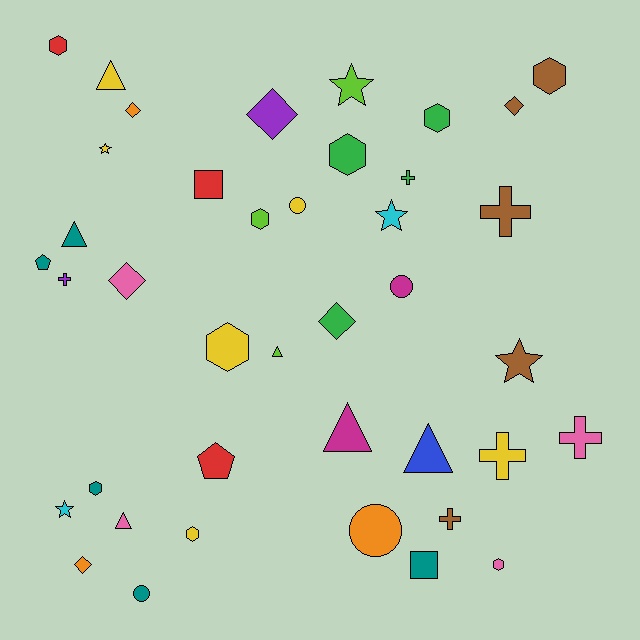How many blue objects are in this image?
There is 1 blue object.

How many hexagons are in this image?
There are 9 hexagons.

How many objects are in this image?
There are 40 objects.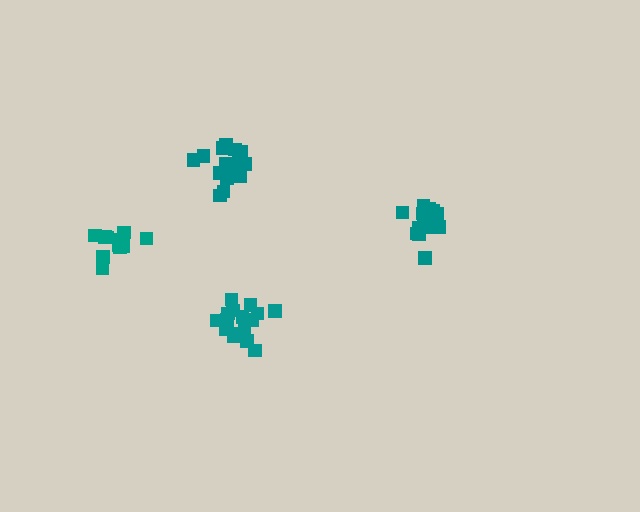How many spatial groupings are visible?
There are 4 spatial groupings.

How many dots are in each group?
Group 1: 18 dots, Group 2: 17 dots, Group 3: 16 dots, Group 4: 13 dots (64 total).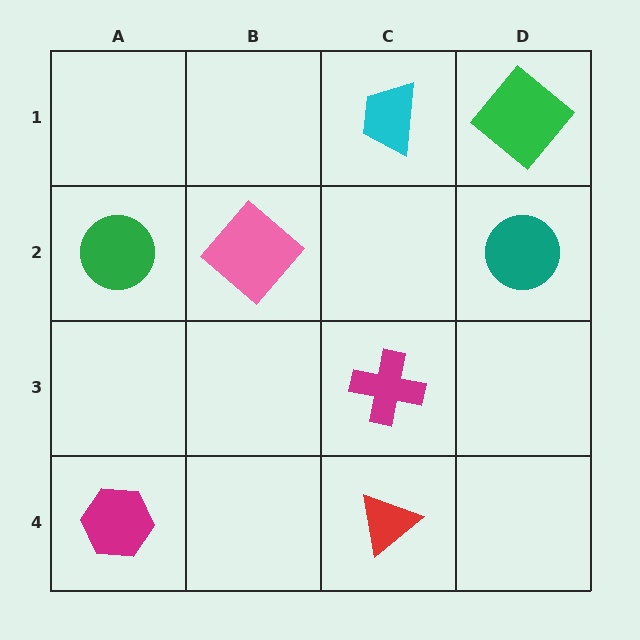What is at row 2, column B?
A pink diamond.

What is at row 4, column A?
A magenta hexagon.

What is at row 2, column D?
A teal circle.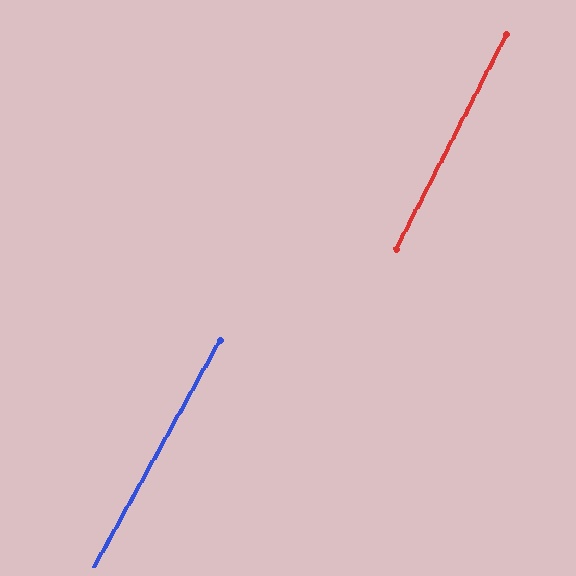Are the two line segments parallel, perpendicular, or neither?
Parallel — their directions differ by only 1.8°.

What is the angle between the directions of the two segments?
Approximately 2 degrees.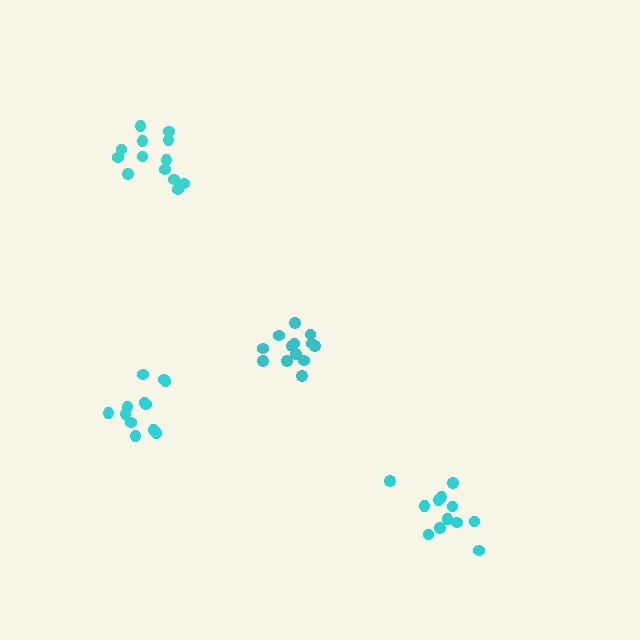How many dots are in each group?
Group 1: 13 dots, Group 2: 13 dots, Group 3: 12 dots, Group 4: 13 dots (51 total).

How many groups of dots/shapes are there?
There are 4 groups.